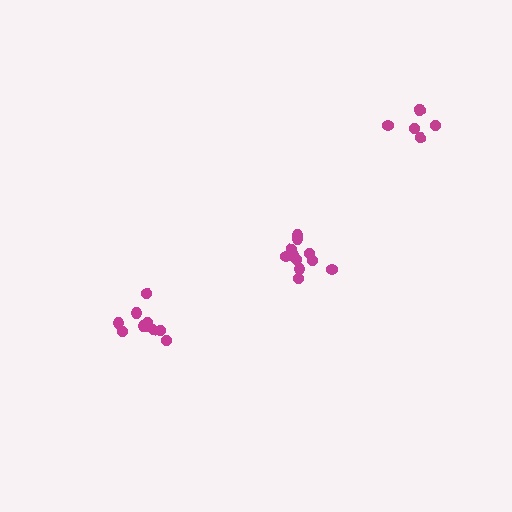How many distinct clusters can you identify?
There are 3 distinct clusters.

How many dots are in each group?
Group 1: 10 dots, Group 2: 11 dots, Group 3: 6 dots (27 total).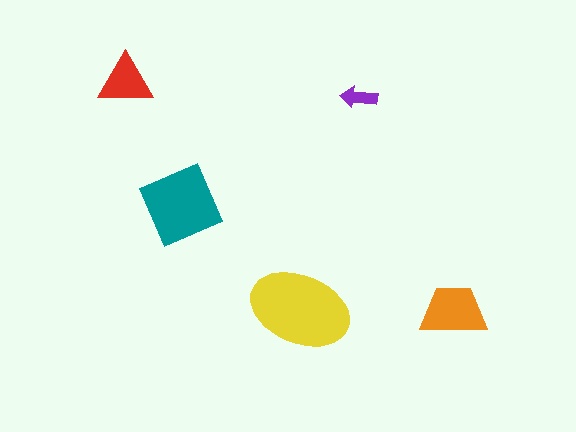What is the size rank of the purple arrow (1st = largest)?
5th.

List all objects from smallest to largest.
The purple arrow, the red triangle, the orange trapezoid, the teal diamond, the yellow ellipse.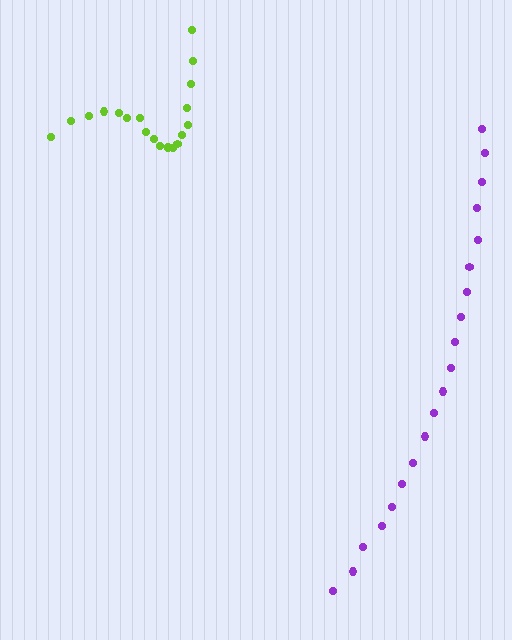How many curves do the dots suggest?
There are 2 distinct paths.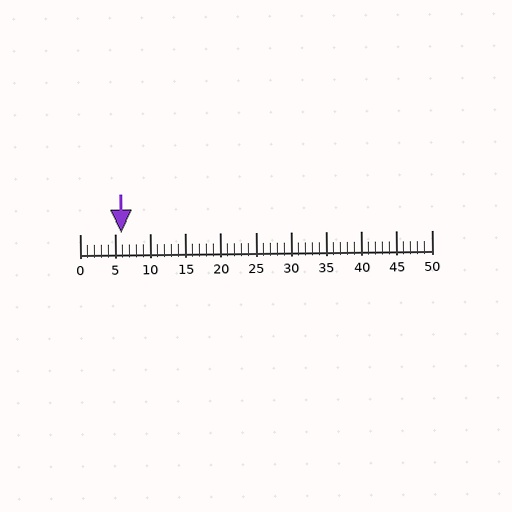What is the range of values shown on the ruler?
The ruler shows values from 0 to 50.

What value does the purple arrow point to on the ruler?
The purple arrow points to approximately 6.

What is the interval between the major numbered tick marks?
The major tick marks are spaced 5 units apart.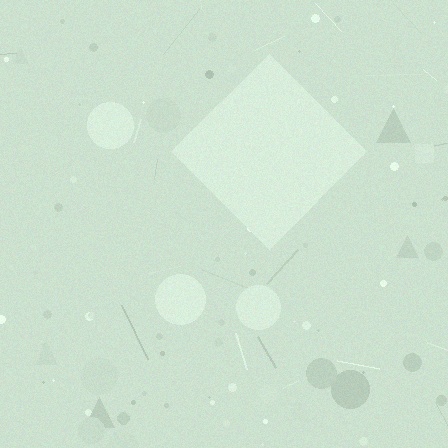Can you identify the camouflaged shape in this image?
The camouflaged shape is a diamond.